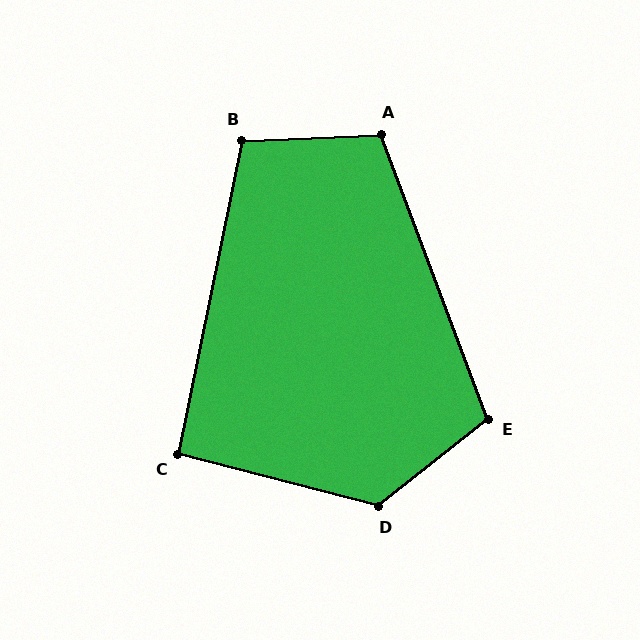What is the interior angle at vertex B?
Approximately 104 degrees (obtuse).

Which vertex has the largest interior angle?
D, at approximately 127 degrees.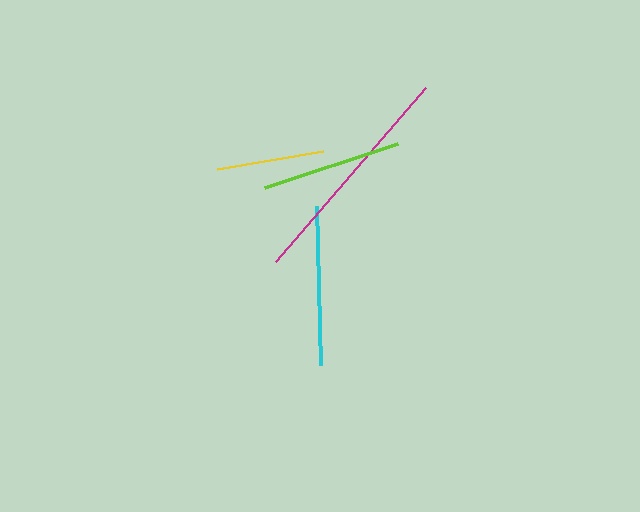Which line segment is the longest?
The magenta line is the longest at approximately 230 pixels.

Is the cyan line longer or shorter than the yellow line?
The cyan line is longer than the yellow line.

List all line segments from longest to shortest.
From longest to shortest: magenta, cyan, lime, yellow.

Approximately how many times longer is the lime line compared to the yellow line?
The lime line is approximately 1.3 times the length of the yellow line.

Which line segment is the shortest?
The yellow line is the shortest at approximately 108 pixels.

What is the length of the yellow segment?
The yellow segment is approximately 108 pixels long.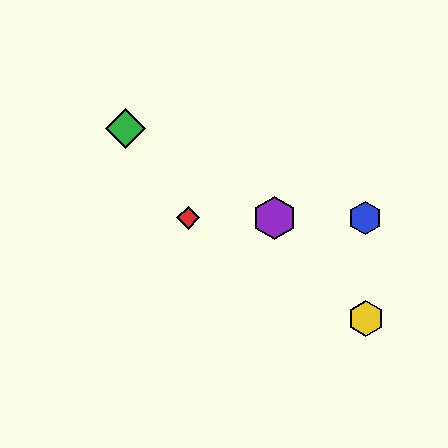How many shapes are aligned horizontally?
3 shapes (the red diamond, the blue hexagon, the purple hexagon) are aligned horizontally.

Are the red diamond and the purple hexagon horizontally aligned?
Yes, both are at y≈218.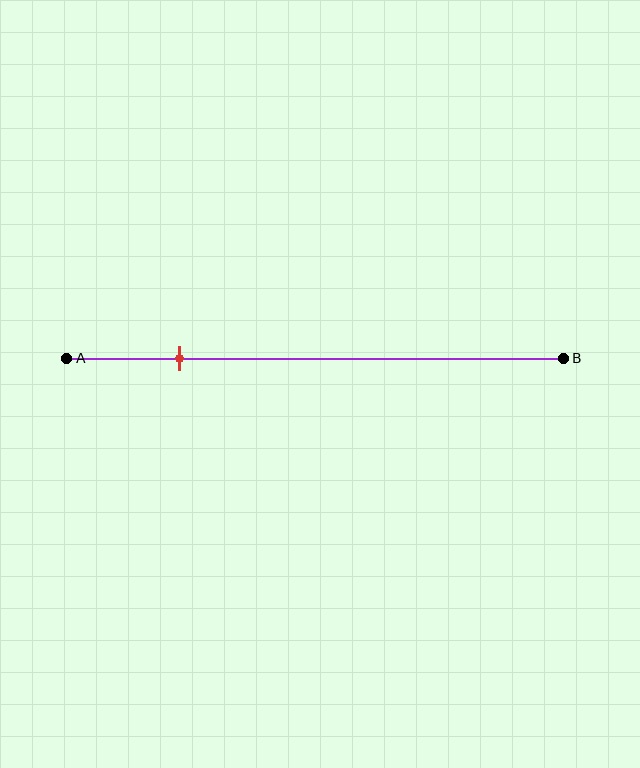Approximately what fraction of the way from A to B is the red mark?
The red mark is approximately 25% of the way from A to B.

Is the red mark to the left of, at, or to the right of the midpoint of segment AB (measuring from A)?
The red mark is to the left of the midpoint of segment AB.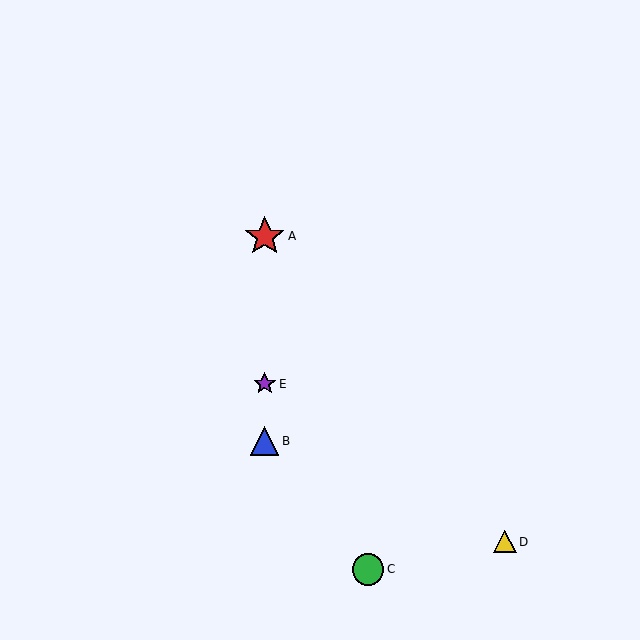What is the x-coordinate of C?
Object C is at x≈368.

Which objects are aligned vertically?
Objects A, B, E are aligned vertically.